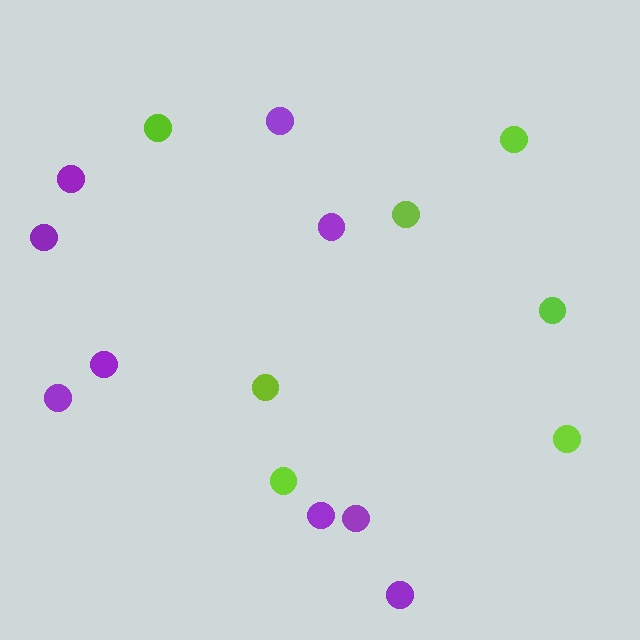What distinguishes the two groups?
There are 2 groups: one group of lime circles (7) and one group of purple circles (9).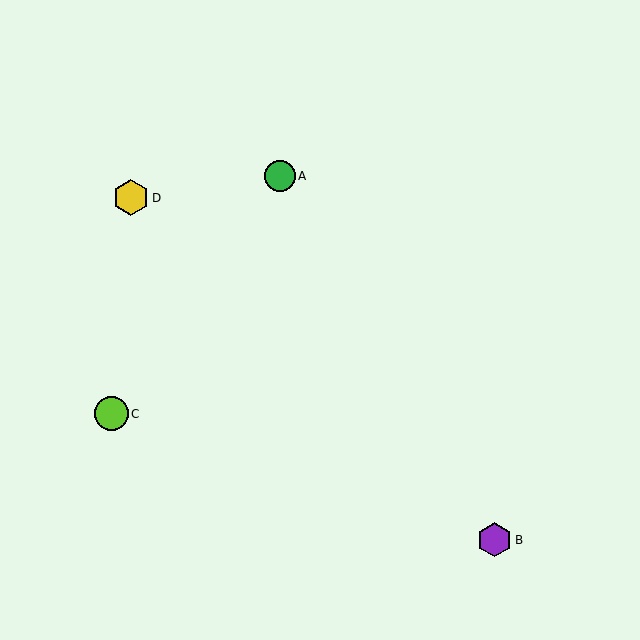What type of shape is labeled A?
Shape A is a green circle.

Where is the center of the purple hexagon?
The center of the purple hexagon is at (495, 540).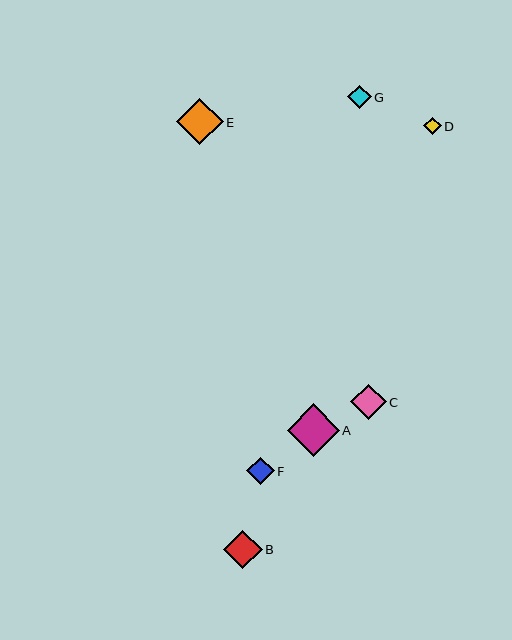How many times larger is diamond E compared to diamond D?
Diamond E is approximately 2.7 times the size of diamond D.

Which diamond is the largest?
Diamond A is the largest with a size of approximately 52 pixels.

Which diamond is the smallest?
Diamond D is the smallest with a size of approximately 17 pixels.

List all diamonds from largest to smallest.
From largest to smallest: A, E, B, C, F, G, D.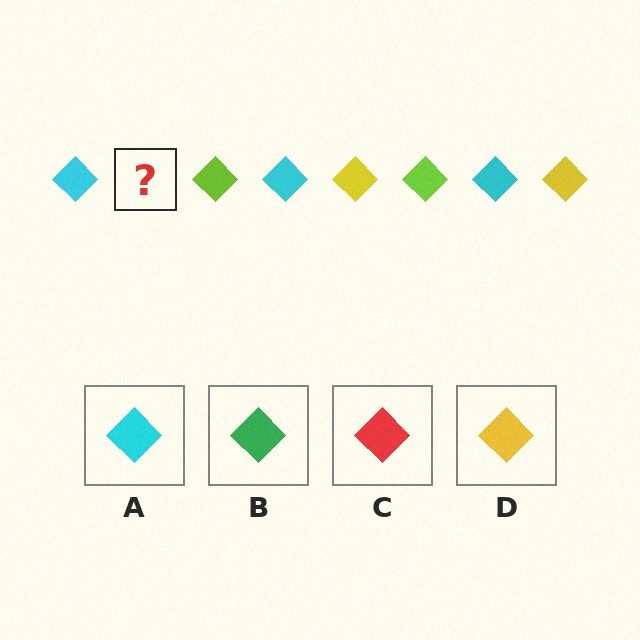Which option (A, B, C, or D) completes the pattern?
D.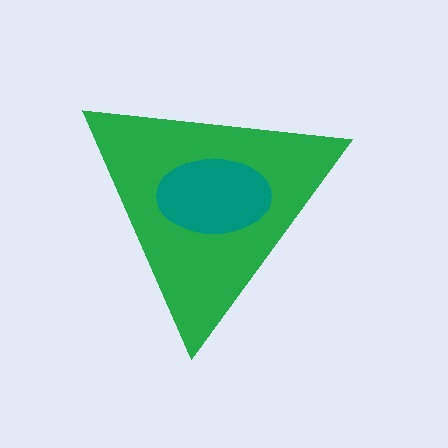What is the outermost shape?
The green triangle.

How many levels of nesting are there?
2.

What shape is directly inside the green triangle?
The teal ellipse.